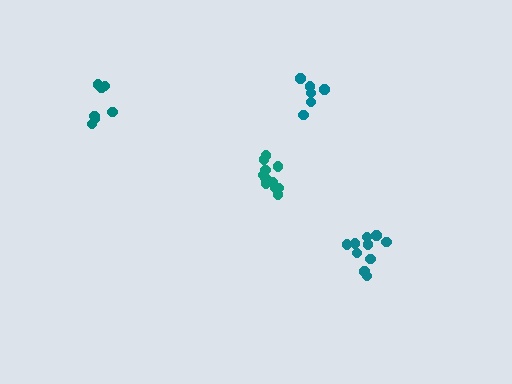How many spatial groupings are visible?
There are 4 spatial groupings.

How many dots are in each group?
Group 1: 6 dots, Group 2: 11 dots, Group 3: 10 dots, Group 4: 7 dots (34 total).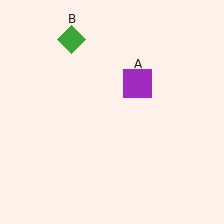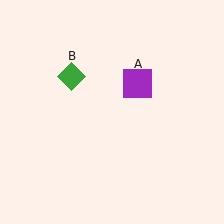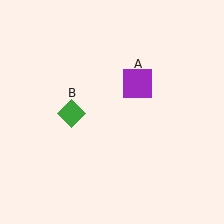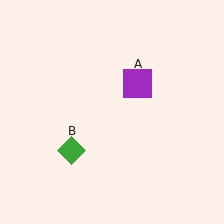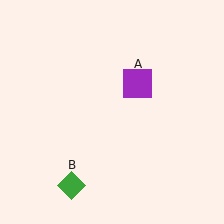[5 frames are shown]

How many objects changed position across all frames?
1 object changed position: green diamond (object B).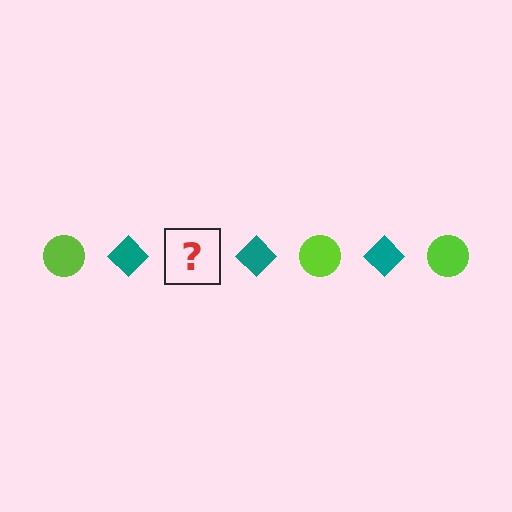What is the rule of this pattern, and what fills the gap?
The rule is that the pattern alternates between lime circle and teal diamond. The gap should be filled with a lime circle.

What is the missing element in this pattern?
The missing element is a lime circle.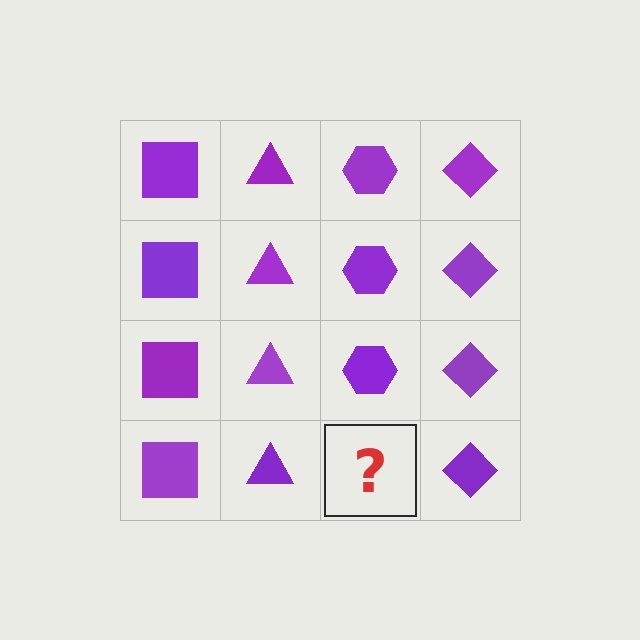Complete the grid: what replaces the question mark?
The question mark should be replaced with a purple hexagon.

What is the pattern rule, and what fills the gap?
The rule is that each column has a consistent shape. The gap should be filled with a purple hexagon.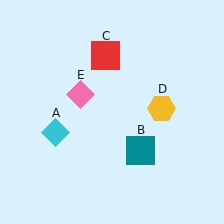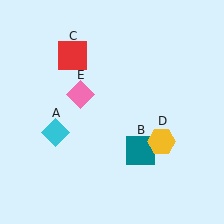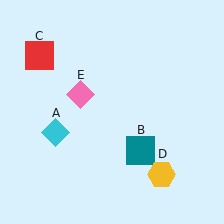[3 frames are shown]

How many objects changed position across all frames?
2 objects changed position: red square (object C), yellow hexagon (object D).